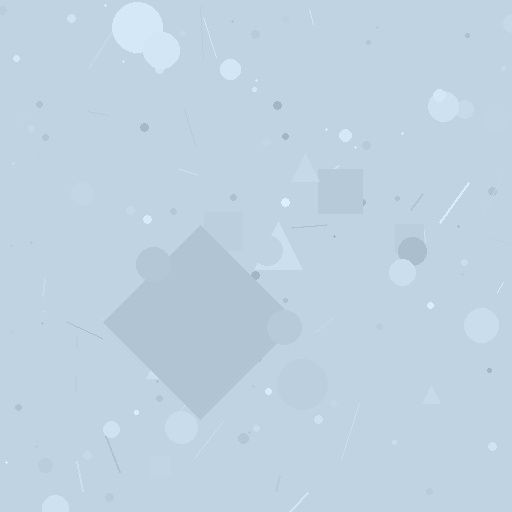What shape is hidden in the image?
A diamond is hidden in the image.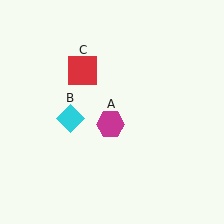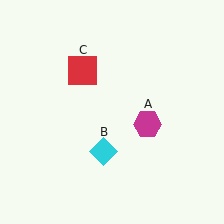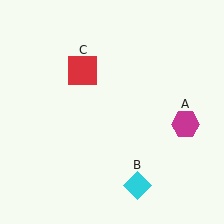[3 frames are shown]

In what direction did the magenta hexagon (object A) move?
The magenta hexagon (object A) moved right.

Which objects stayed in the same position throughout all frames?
Red square (object C) remained stationary.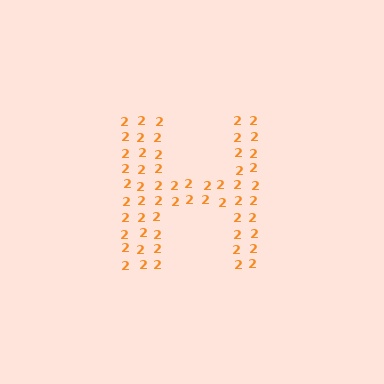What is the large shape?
The large shape is the letter H.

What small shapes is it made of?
It is made of small digit 2's.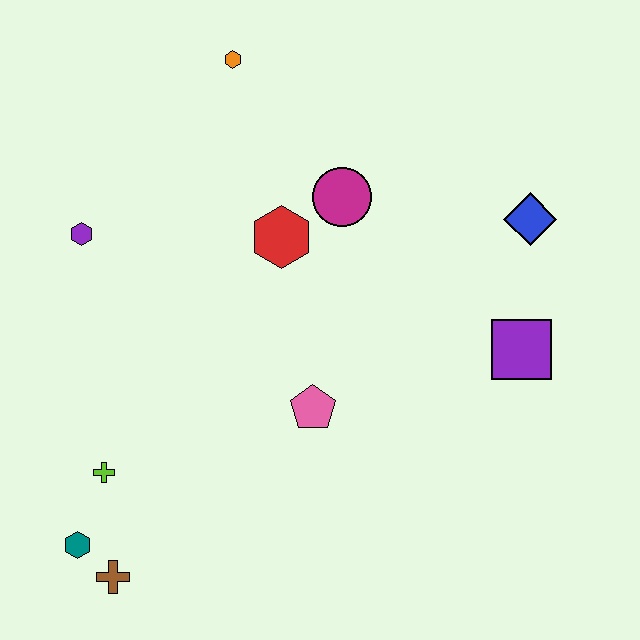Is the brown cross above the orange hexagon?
No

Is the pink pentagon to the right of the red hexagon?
Yes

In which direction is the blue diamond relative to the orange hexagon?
The blue diamond is to the right of the orange hexagon.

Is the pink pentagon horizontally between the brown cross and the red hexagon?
No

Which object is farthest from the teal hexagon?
The blue diamond is farthest from the teal hexagon.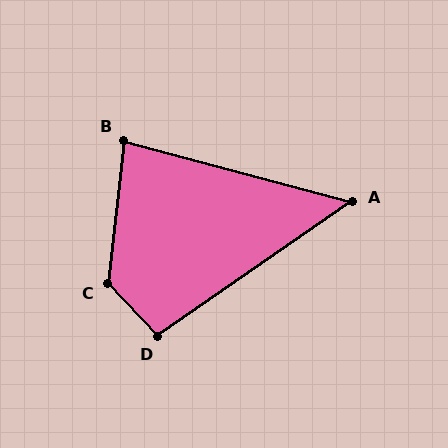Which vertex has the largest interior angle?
C, at approximately 131 degrees.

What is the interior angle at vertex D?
Approximately 99 degrees (obtuse).